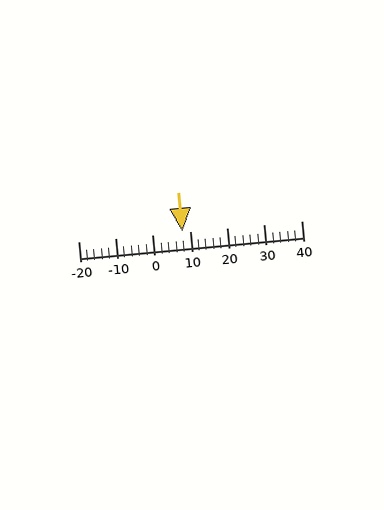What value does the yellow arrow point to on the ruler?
The yellow arrow points to approximately 8.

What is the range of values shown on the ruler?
The ruler shows values from -20 to 40.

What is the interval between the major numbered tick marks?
The major tick marks are spaced 10 units apart.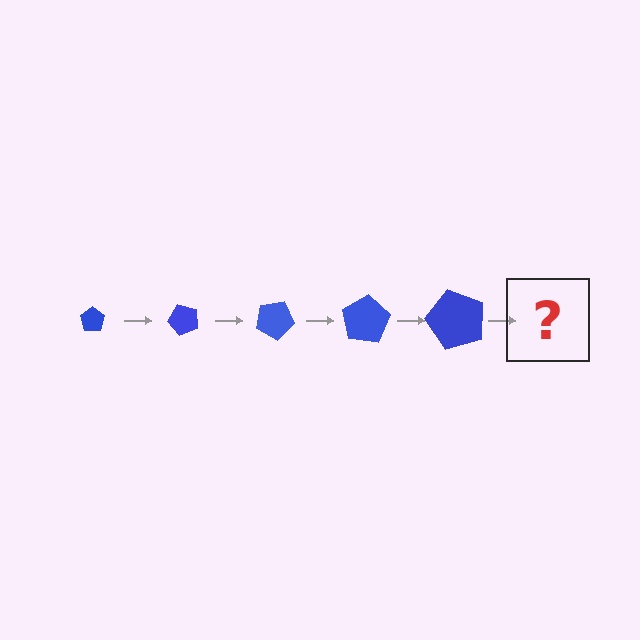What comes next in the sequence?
The next element should be a pentagon, larger than the previous one and rotated 250 degrees from the start.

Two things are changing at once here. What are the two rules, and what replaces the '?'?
The two rules are that the pentagon grows larger each step and it rotates 50 degrees each step. The '?' should be a pentagon, larger than the previous one and rotated 250 degrees from the start.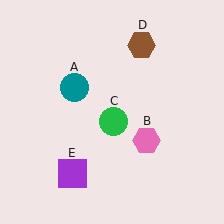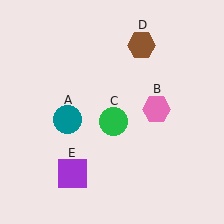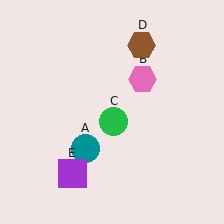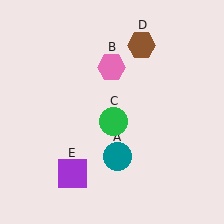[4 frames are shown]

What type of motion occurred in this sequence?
The teal circle (object A), pink hexagon (object B) rotated counterclockwise around the center of the scene.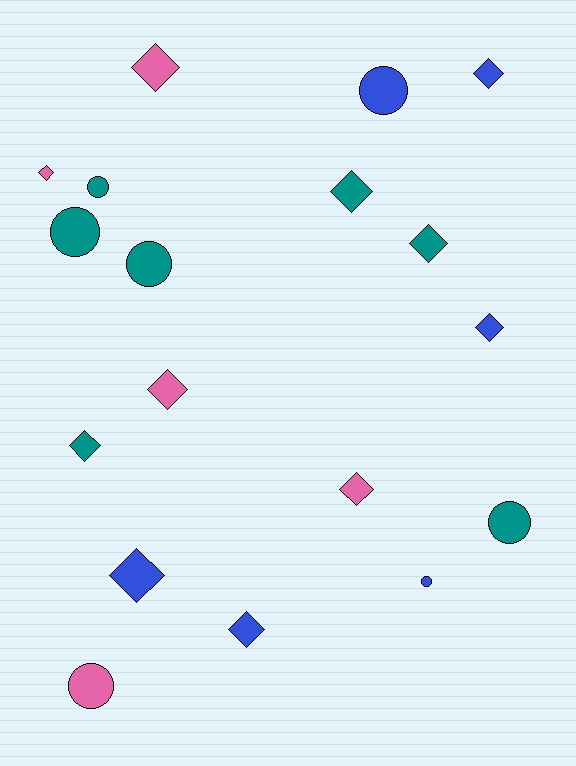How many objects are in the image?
There are 18 objects.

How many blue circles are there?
There are 2 blue circles.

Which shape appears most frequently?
Diamond, with 11 objects.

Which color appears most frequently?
Teal, with 7 objects.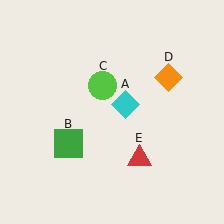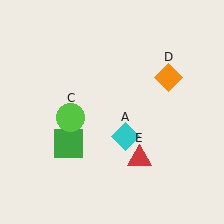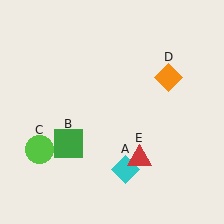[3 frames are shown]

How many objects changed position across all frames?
2 objects changed position: cyan diamond (object A), lime circle (object C).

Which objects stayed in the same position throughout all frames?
Green square (object B) and orange diamond (object D) and red triangle (object E) remained stationary.